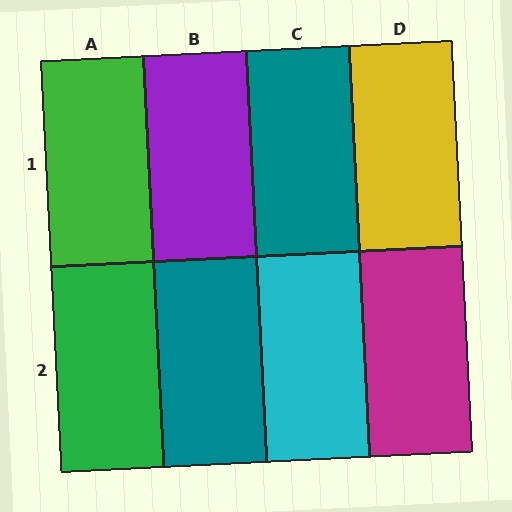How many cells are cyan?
1 cell is cyan.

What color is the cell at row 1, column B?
Purple.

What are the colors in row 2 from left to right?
Green, teal, cyan, magenta.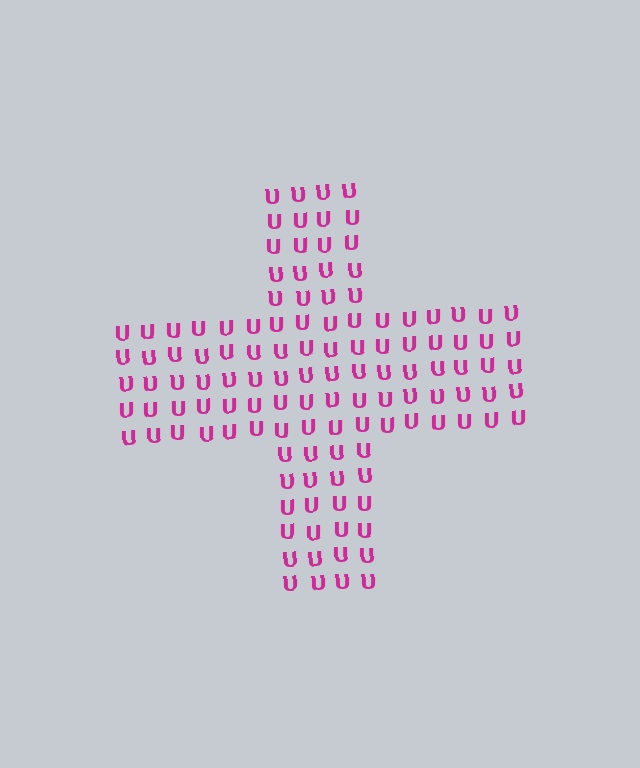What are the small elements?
The small elements are letter U's.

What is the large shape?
The large shape is a cross.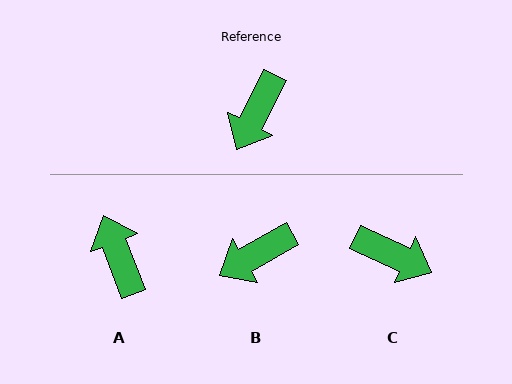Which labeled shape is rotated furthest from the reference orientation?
A, about 132 degrees away.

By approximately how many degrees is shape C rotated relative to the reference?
Approximately 92 degrees counter-clockwise.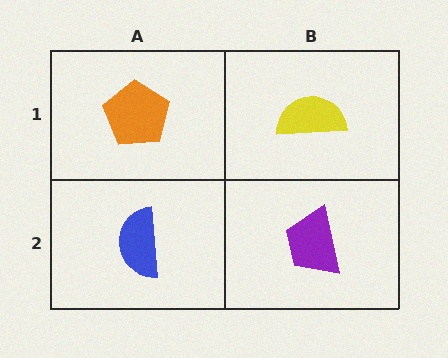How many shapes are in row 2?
2 shapes.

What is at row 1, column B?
A yellow semicircle.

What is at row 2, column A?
A blue semicircle.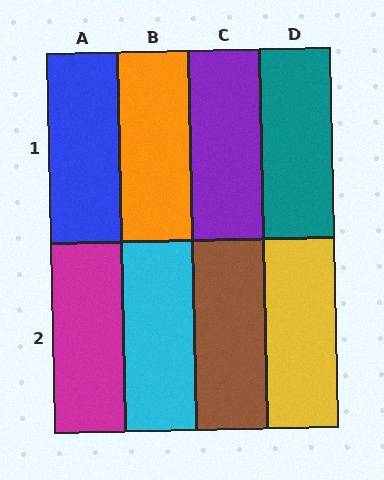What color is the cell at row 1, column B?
Orange.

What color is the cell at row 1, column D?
Teal.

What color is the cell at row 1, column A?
Blue.